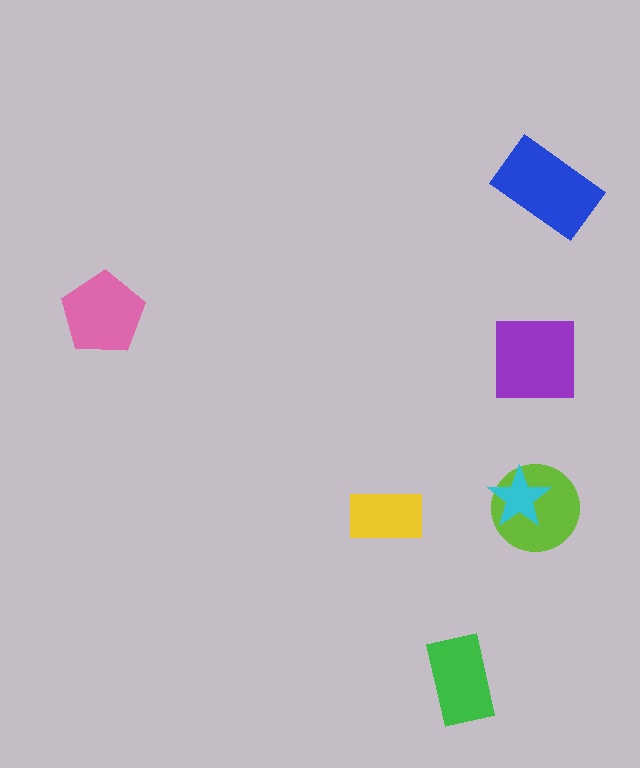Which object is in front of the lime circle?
The cyan star is in front of the lime circle.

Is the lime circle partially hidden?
Yes, it is partially covered by another shape.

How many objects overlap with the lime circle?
1 object overlaps with the lime circle.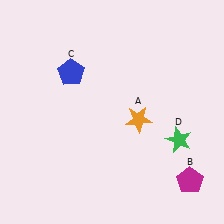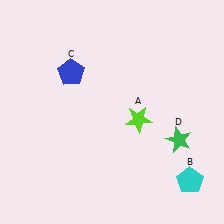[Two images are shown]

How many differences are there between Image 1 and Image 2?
There are 2 differences between the two images.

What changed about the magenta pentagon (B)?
In Image 1, B is magenta. In Image 2, it changed to cyan.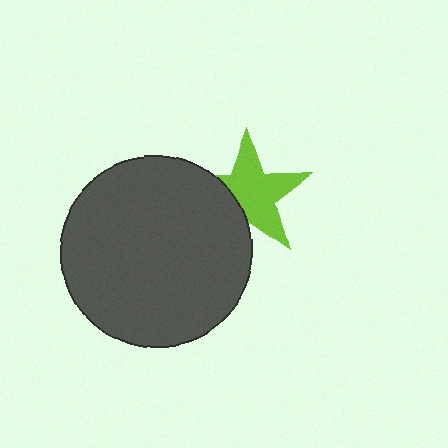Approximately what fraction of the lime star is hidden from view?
Roughly 31% of the lime star is hidden behind the dark gray circle.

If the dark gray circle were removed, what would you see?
You would see the complete lime star.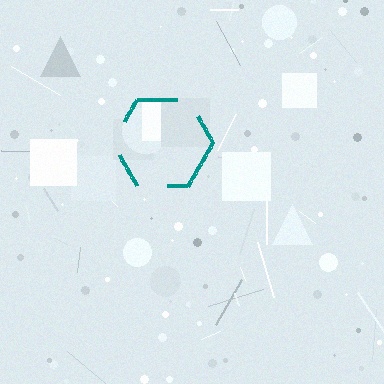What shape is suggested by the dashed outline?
The dashed outline suggests a hexagon.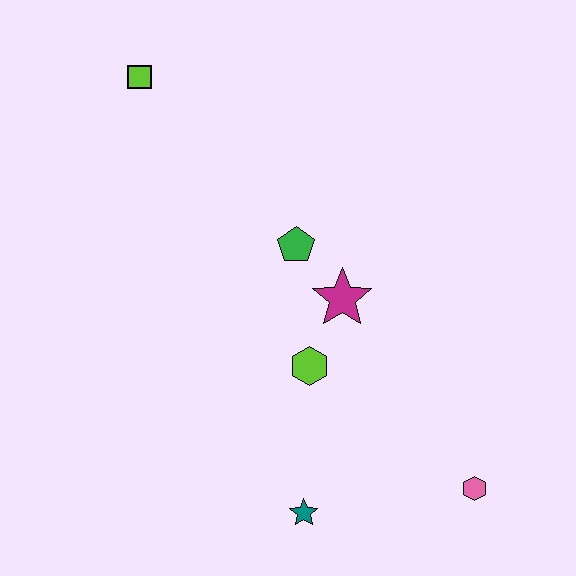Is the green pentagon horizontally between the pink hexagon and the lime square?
Yes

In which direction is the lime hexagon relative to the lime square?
The lime hexagon is below the lime square.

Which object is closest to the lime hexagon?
The magenta star is closest to the lime hexagon.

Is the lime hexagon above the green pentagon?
No